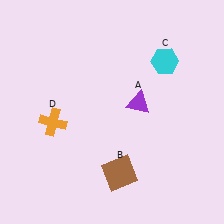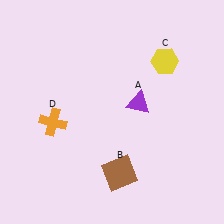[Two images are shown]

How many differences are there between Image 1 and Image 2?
There is 1 difference between the two images.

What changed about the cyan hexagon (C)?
In Image 1, C is cyan. In Image 2, it changed to yellow.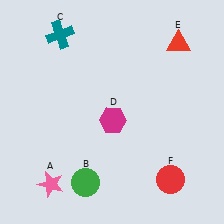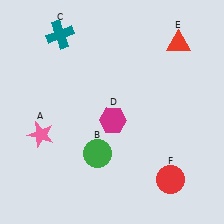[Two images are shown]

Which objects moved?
The objects that moved are: the pink star (A), the green circle (B).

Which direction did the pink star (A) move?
The pink star (A) moved up.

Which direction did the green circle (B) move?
The green circle (B) moved up.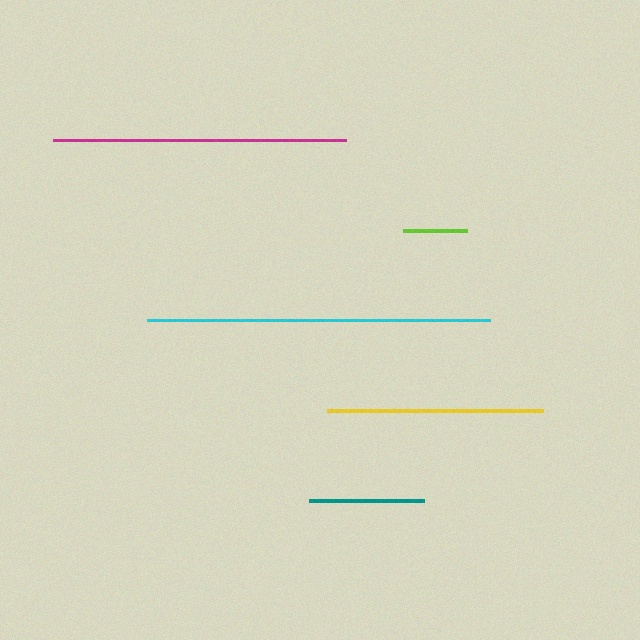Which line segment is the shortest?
The lime line is the shortest at approximately 64 pixels.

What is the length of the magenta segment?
The magenta segment is approximately 294 pixels long.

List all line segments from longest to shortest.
From longest to shortest: cyan, magenta, yellow, teal, lime.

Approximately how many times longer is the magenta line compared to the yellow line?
The magenta line is approximately 1.4 times the length of the yellow line.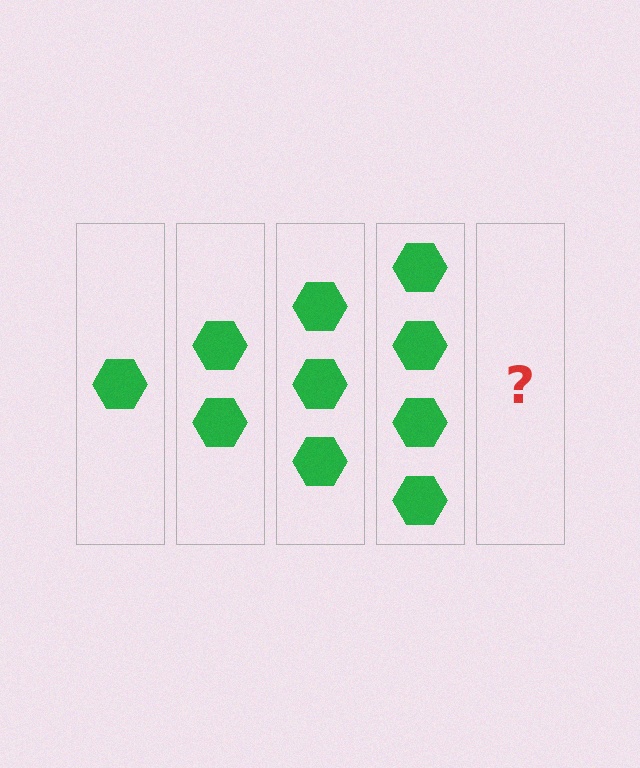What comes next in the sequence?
The next element should be 5 hexagons.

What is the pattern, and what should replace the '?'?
The pattern is that each step adds one more hexagon. The '?' should be 5 hexagons.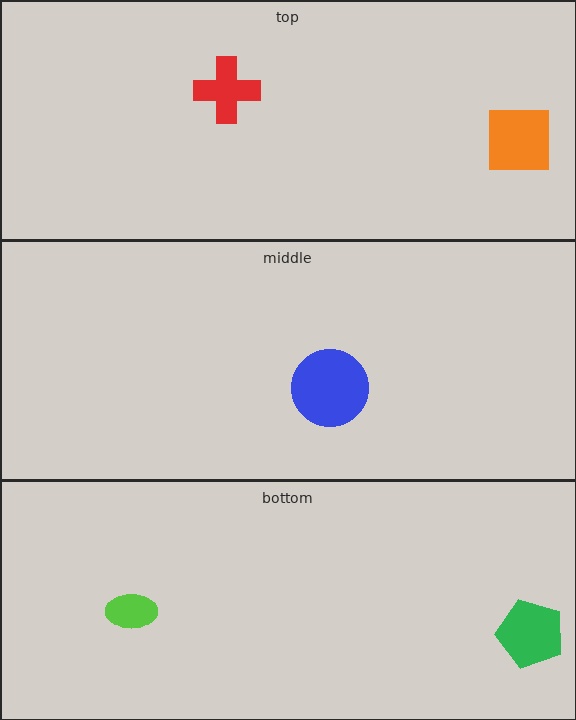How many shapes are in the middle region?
1.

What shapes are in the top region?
The red cross, the orange square.